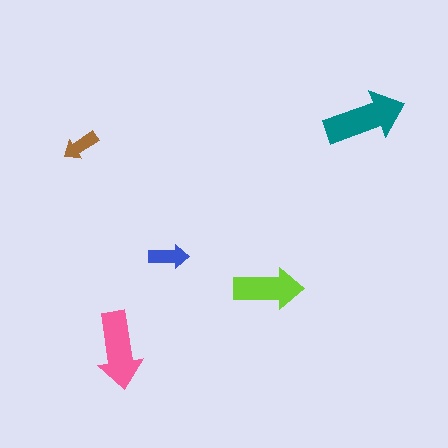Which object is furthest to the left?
The brown arrow is leftmost.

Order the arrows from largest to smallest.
the teal one, the pink one, the lime one, the blue one, the brown one.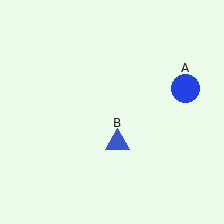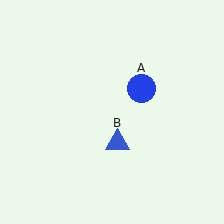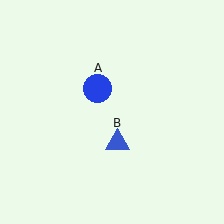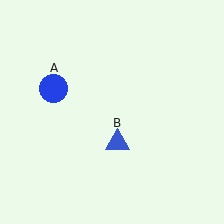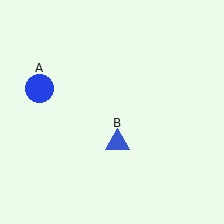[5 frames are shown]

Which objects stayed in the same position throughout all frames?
Blue triangle (object B) remained stationary.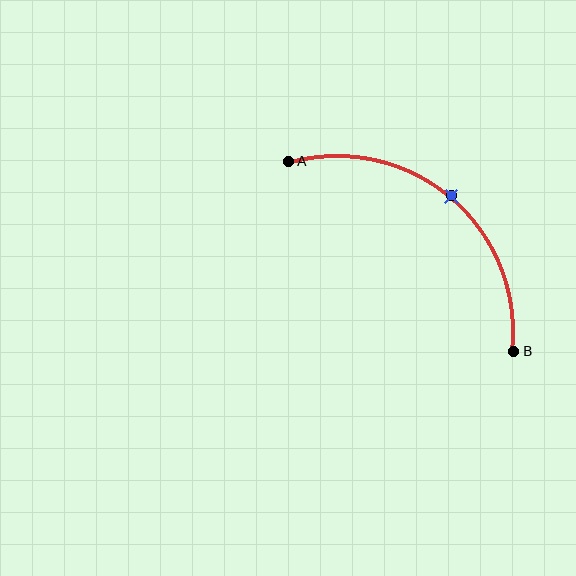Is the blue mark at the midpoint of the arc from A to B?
Yes. The blue mark lies on the arc at equal arc-length from both A and B — it is the arc midpoint.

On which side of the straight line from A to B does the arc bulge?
The arc bulges above and to the right of the straight line connecting A and B.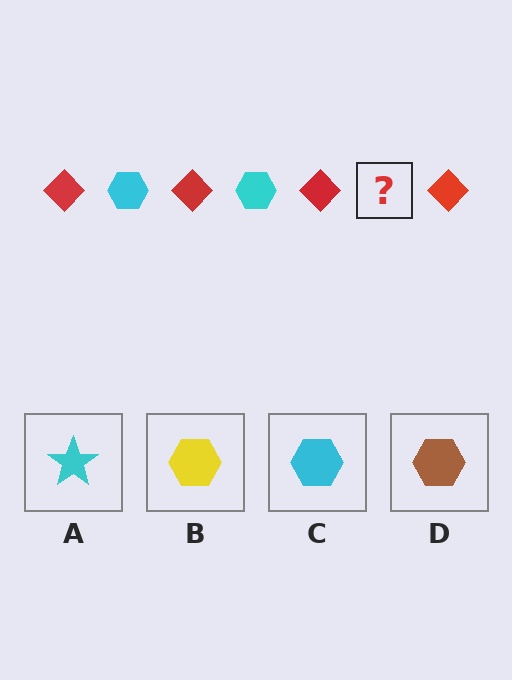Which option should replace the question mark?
Option C.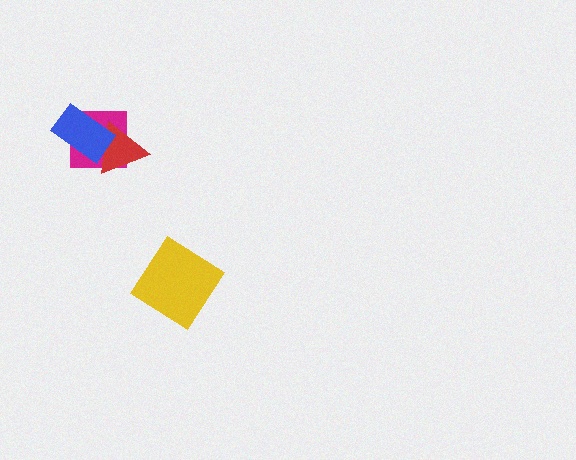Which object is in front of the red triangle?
The blue rectangle is in front of the red triangle.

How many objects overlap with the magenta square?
2 objects overlap with the magenta square.